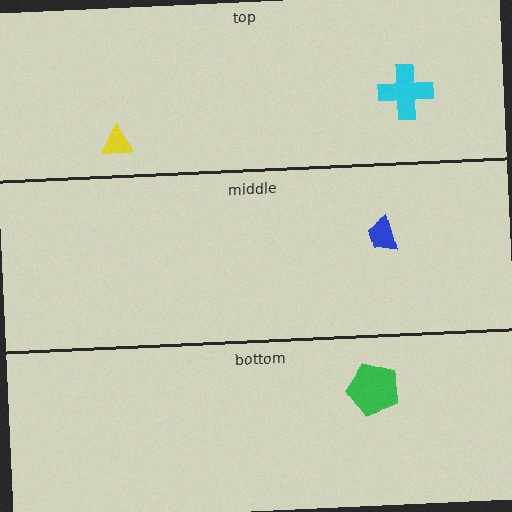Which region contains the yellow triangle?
The top region.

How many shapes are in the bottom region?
1.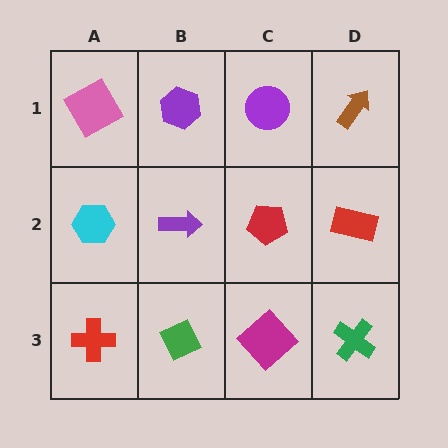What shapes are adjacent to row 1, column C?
A red pentagon (row 2, column C), a purple hexagon (row 1, column B), a brown arrow (row 1, column D).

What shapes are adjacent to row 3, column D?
A red rectangle (row 2, column D), a magenta diamond (row 3, column C).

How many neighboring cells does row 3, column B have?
3.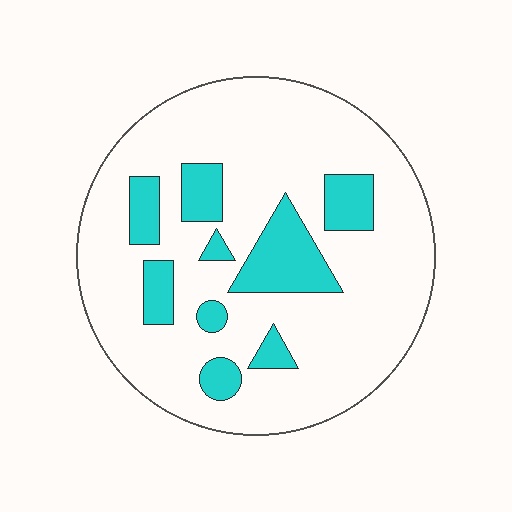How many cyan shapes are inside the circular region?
9.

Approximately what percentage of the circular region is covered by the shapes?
Approximately 20%.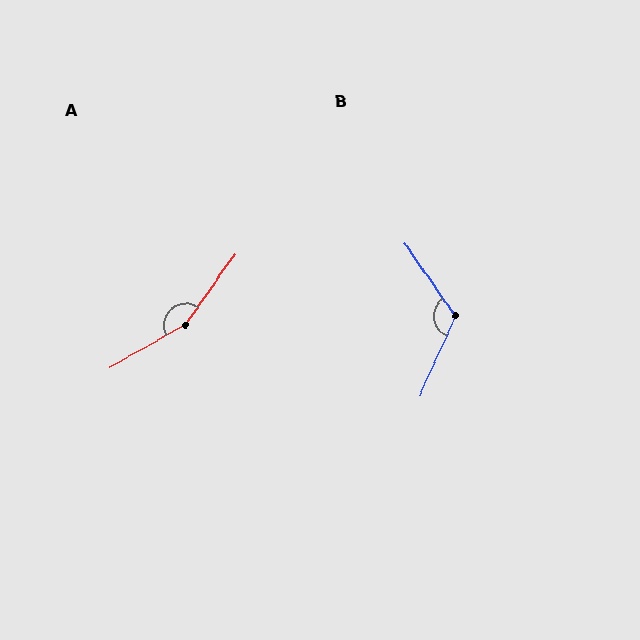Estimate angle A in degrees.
Approximately 155 degrees.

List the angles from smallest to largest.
B (121°), A (155°).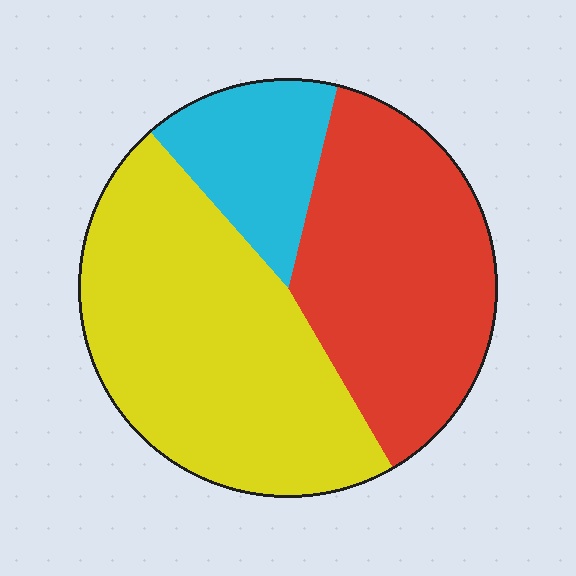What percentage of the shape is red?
Red takes up between a third and a half of the shape.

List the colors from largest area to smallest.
From largest to smallest: yellow, red, cyan.